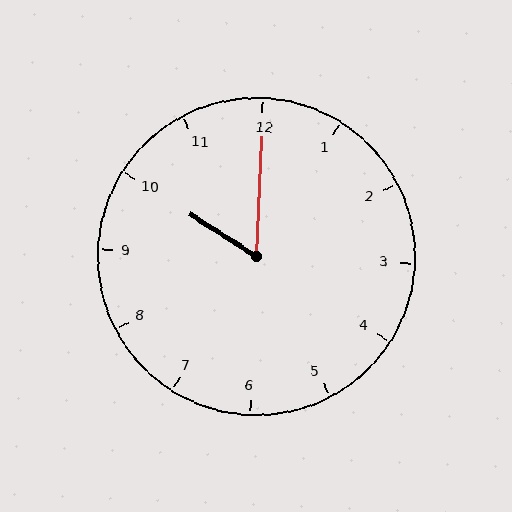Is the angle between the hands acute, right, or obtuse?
It is acute.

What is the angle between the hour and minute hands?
Approximately 60 degrees.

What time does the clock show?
10:00.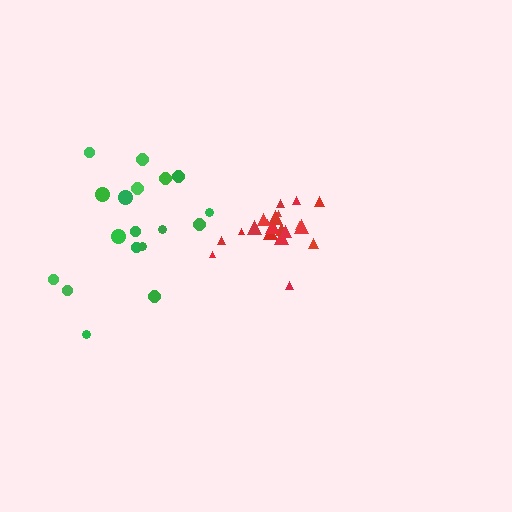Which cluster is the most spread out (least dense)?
Green.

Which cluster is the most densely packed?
Red.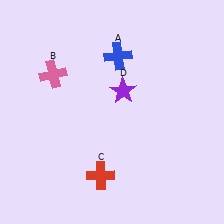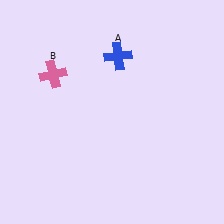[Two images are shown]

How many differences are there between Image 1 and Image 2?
There are 2 differences between the two images.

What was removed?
The purple star (D), the red cross (C) were removed in Image 2.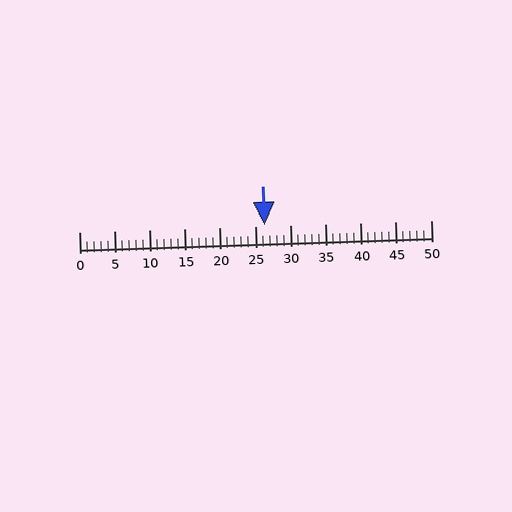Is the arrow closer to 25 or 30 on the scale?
The arrow is closer to 25.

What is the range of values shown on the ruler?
The ruler shows values from 0 to 50.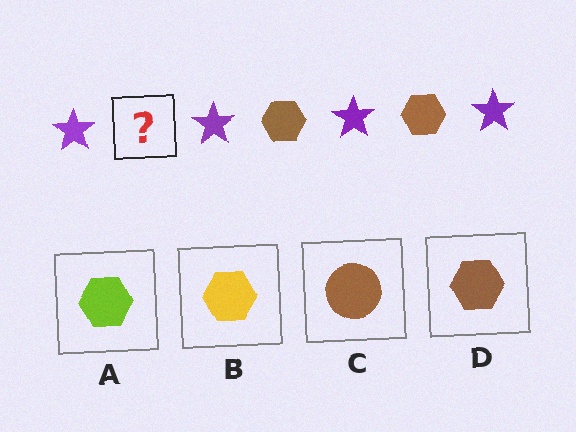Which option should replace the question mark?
Option D.